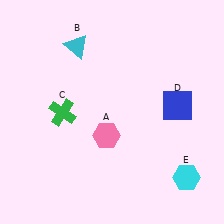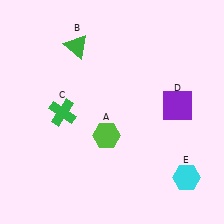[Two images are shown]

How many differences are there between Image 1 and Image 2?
There are 3 differences between the two images.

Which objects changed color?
A changed from pink to lime. B changed from cyan to green. D changed from blue to purple.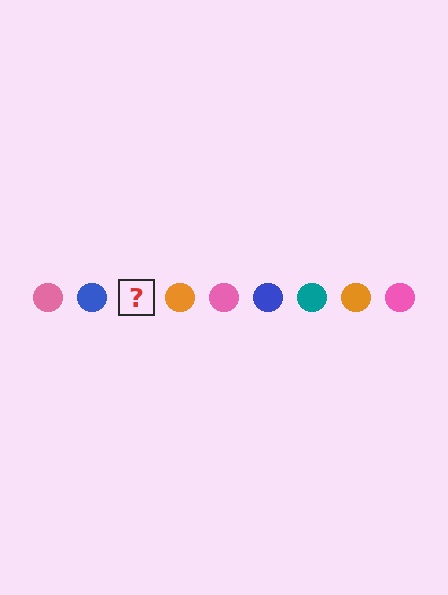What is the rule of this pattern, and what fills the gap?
The rule is that the pattern cycles through pink, blue, teal, orange circles. The gap should be filled with a teal circle.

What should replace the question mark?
The question mark should be replaced with a teal circle.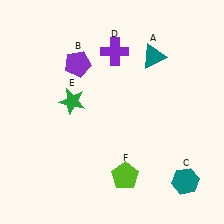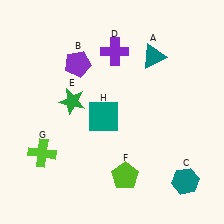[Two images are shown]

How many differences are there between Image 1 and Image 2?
There are 2 differences between the two images.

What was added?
A lime cross (G), a teal square (H) were added in Image 2.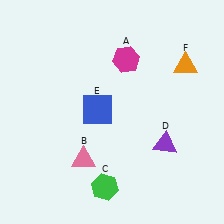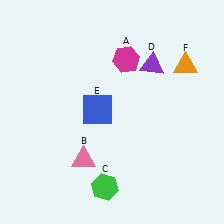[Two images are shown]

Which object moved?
The purple triangle (D) moved up.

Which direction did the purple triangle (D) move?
The purple triangle (D) moved up.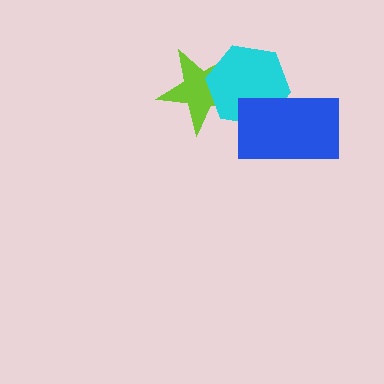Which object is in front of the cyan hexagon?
The blue rectangle is in front of the cyan hexagon.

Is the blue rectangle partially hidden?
No, no other shape covers it.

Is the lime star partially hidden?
Yes, it is partially covered by another shape.